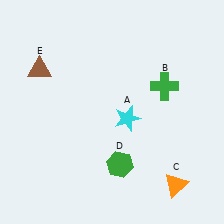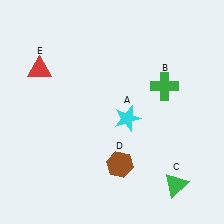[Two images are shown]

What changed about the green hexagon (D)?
In Image 1, D is green. In Image 2, it changed to brown.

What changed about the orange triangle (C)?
In Image 1, C is orange. In Image 2, it changed to green.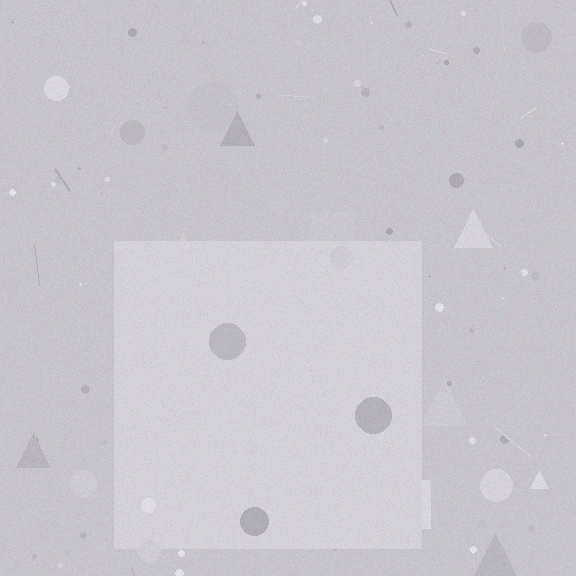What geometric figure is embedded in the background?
A square is embedded in the background.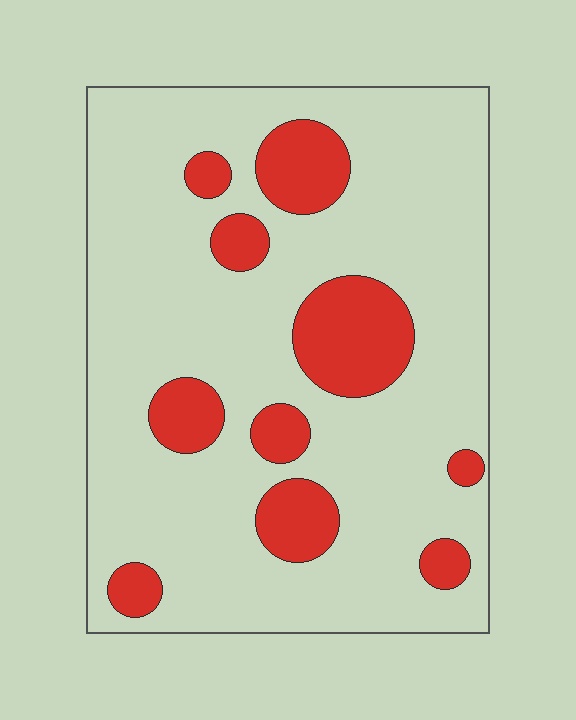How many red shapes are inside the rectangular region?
10.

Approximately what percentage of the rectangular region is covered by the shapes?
Approximately 20%.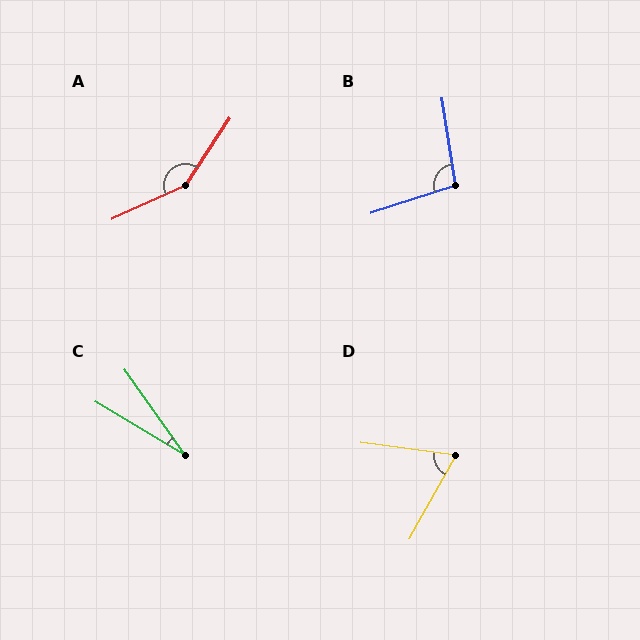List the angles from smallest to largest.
C (24°), D (68°), B (99°), A (148°).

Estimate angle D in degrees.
Approximately 68 degrees.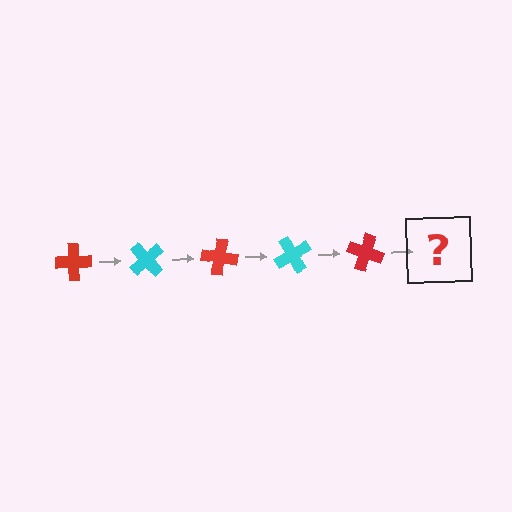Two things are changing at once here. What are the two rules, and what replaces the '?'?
The two rules are that it rotates 50 degrees each step and the color cycles through red and cyan. The '?' should be a cyan cross, rotated 250 degrees from the start.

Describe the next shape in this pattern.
It should be a cyan cross, rotated 250 degrees from the start.